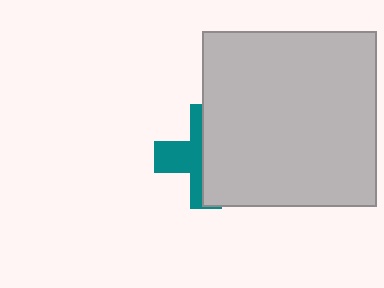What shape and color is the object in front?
The object in front is a light gray square.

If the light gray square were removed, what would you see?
You would see the complete teal cross.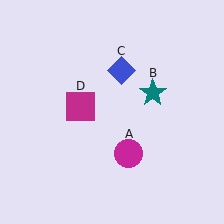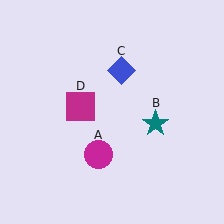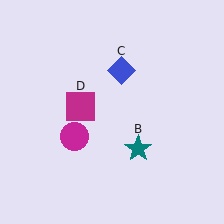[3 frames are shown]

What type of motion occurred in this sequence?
The magenta circle (object A), teal star (object B) rotated clockwise around the center of the scene.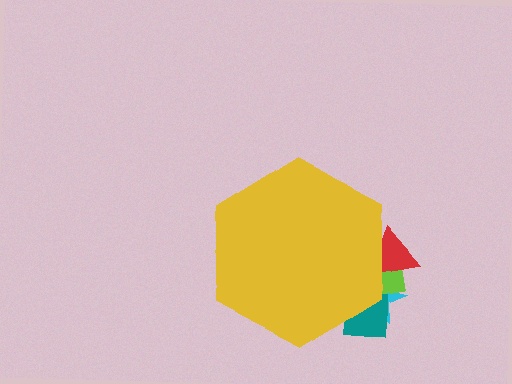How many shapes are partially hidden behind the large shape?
4 shapes are partially hidden.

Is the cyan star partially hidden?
Yes, the cyan star is partially hidden behind the yellow hexagon.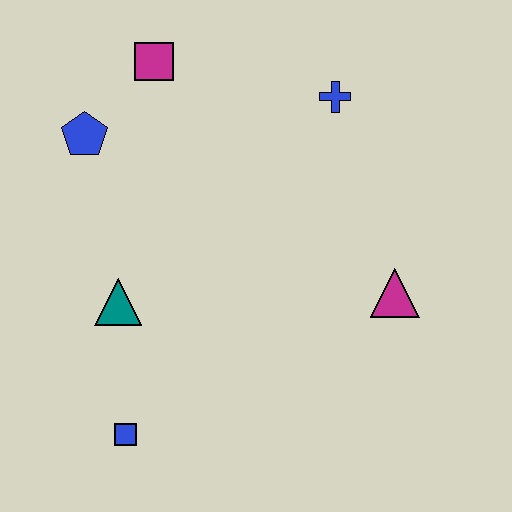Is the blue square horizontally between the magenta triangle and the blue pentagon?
Yes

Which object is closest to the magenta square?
The blue pentagon is closest to the magenta square.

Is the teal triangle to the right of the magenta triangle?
No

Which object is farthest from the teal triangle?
The blue cross is farthest from the teal triangle.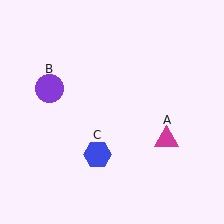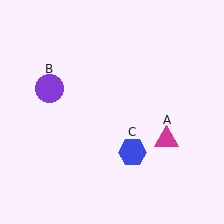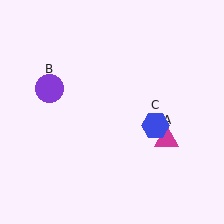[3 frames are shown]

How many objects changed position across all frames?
1 object changed position: blue hexagon (object C).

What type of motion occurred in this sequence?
The blue hexagon (object C) rotated counterclockwise around the center of the scene.